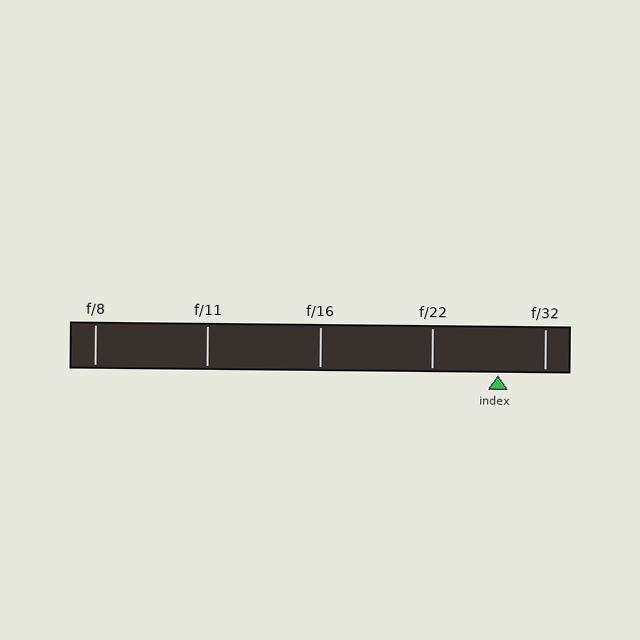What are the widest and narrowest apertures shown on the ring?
The widest aperture shown is f/8 and the narrowest is f/32.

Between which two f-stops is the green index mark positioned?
The index mark is between f/22 and f/32.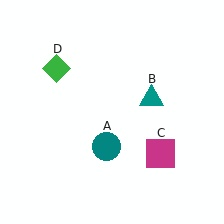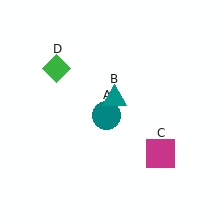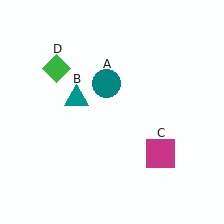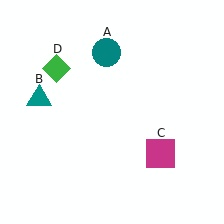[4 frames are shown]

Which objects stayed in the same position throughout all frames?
Magenta square (object C) and green diamond (object D) remained stationary.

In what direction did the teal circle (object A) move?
The teal circle (object A) moved up.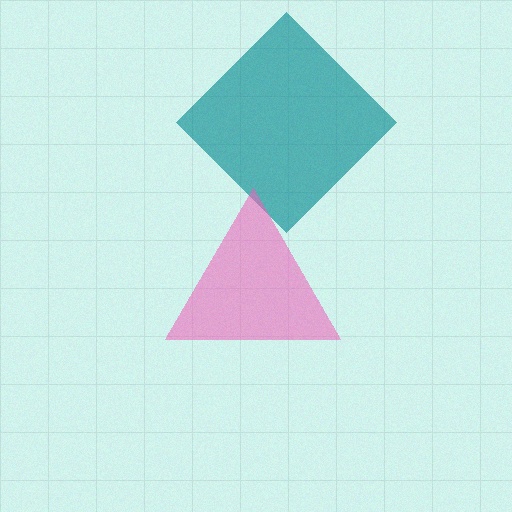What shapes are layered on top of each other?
The layered shapes are: a teal diamond, a pink triangle.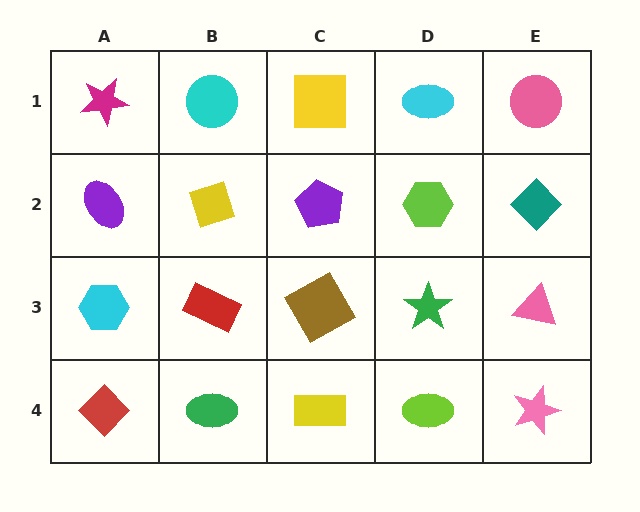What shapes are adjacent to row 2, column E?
A pink circle (row 1, column E), a pink triangle (row 3, column E), a lime hexagon (row 2, column D).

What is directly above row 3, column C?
A purple pentagon.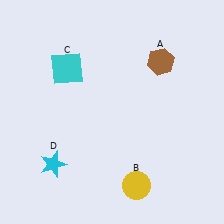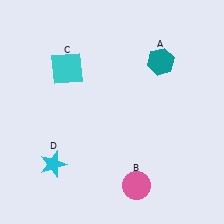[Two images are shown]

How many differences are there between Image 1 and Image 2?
There are 2 differences between the two images.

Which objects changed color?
A changed from brown to teal. B changed from yellow to pink.